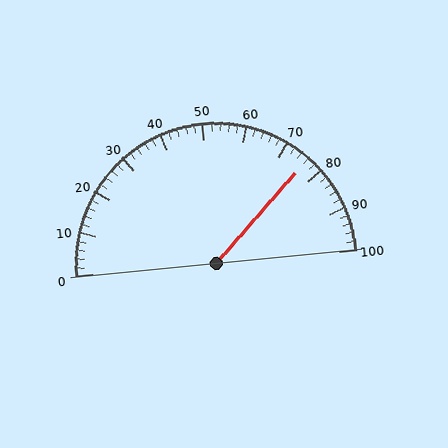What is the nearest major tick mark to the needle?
The nearest major tick mark is 80.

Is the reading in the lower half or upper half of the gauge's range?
The reading is in the upper half of the range (0 to 100).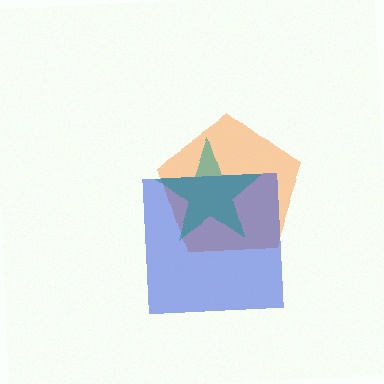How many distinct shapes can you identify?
There are 3 distinct shapes: an orange pentagon, a blue square, a teal star.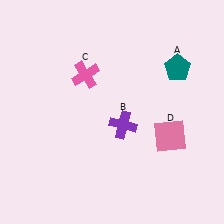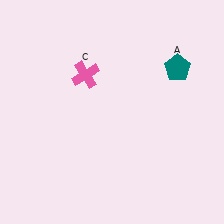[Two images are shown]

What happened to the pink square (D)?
The pink square (D) was removed in Image 2. It was in the bottom-right area of Image 1.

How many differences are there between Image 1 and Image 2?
There are 2 differences between the two images.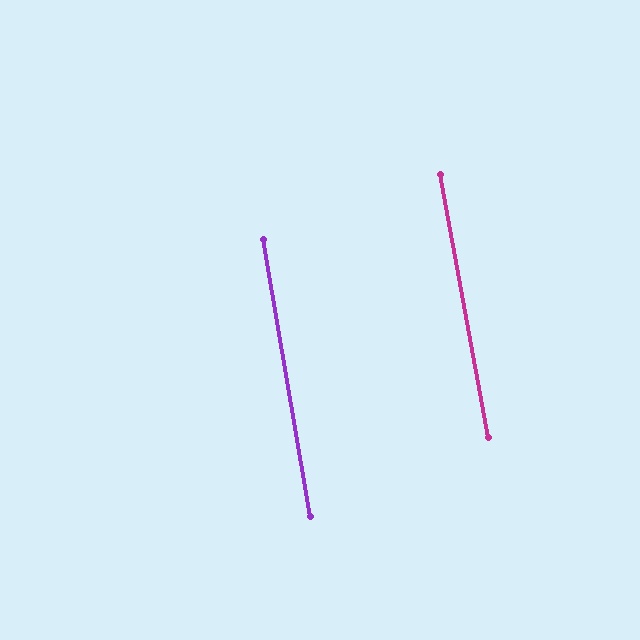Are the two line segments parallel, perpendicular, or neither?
Parallel — their directions differ by only 0.7°.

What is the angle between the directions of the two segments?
Approximately 1 degree.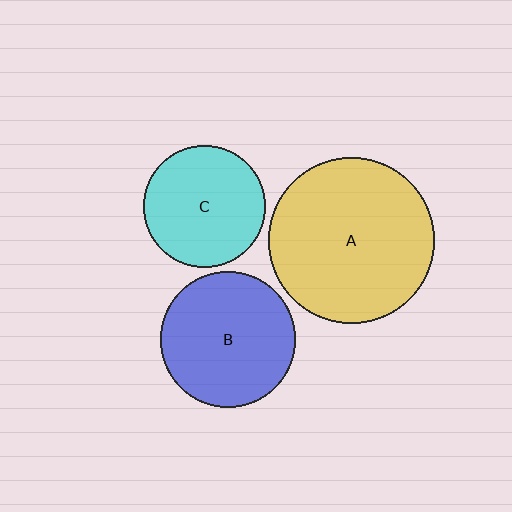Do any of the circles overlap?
No, none of the circles overlap.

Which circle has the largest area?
Circle A (yellow).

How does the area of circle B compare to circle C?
Approximately 1.2 times.